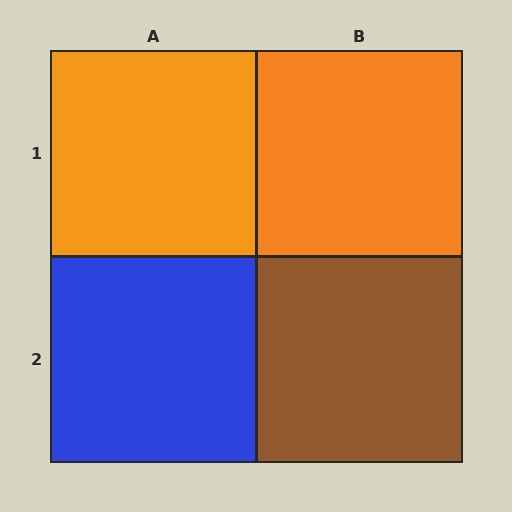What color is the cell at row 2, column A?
Blue.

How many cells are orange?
2 cells are orange.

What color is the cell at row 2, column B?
Brown.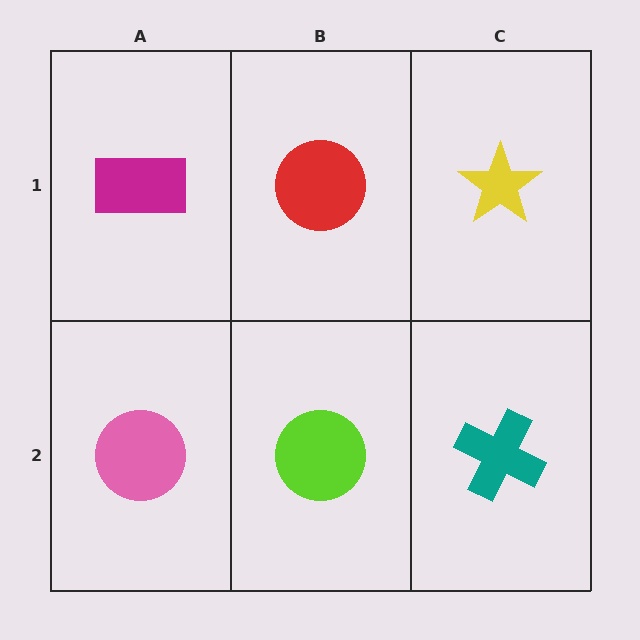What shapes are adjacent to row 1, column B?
A lime circle (row 2, column B), a magenta rectangle (row 1, column A), a yellow star (row 1, column C).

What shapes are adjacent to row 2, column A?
A magenta rectangle (row 1, column A), a lime circle (row 2, column B).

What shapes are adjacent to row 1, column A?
A pink circle (row 2, column A), a red circle (row 1, column B).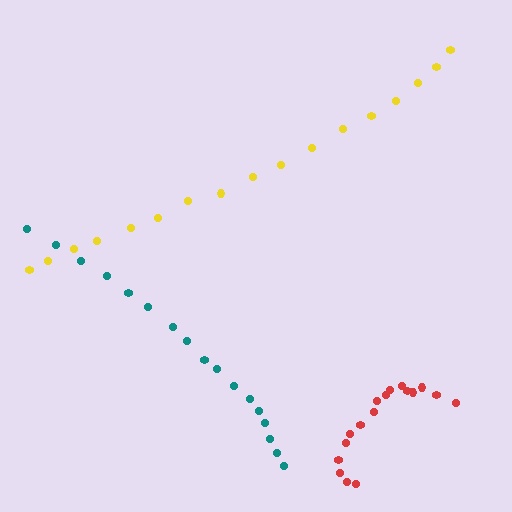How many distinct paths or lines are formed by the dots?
There are 3 distinct paths.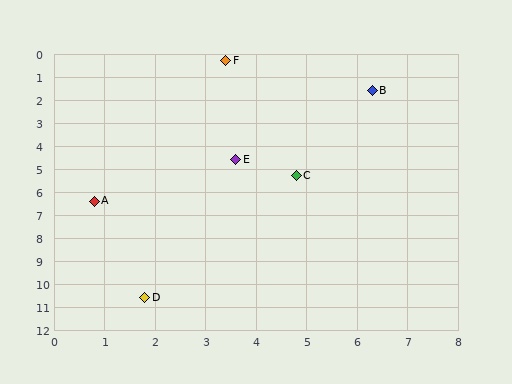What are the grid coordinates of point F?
Point F is at approximately (3.4, 0.3).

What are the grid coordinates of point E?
Point E is at approximately (3.6, 4.6).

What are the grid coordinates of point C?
Point C is at approximately (4.8, 5.3).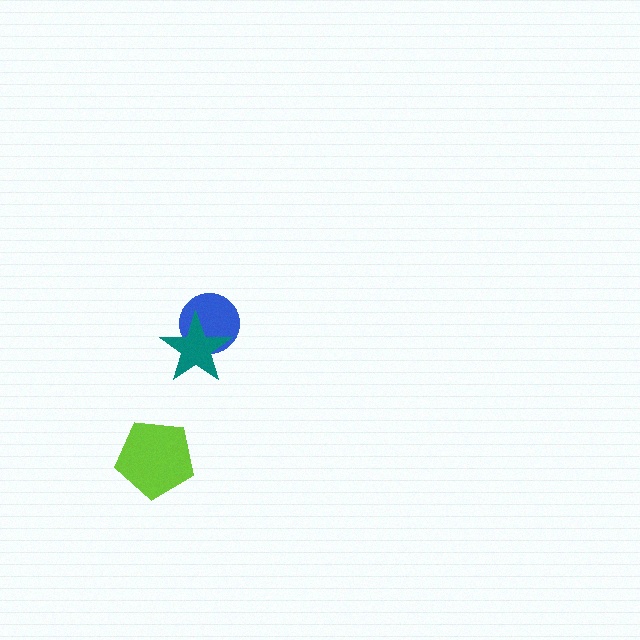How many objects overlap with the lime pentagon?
0 objects overlap with the lime pentagon.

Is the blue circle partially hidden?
Yes, it is partially covered by another shape.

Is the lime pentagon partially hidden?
No, no other shape covers it.